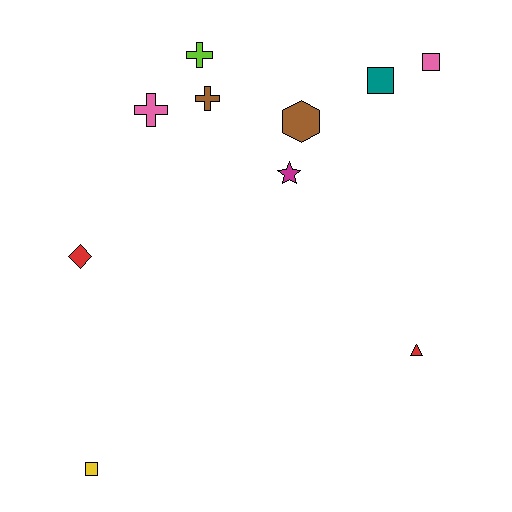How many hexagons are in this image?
There is 1 hexagon.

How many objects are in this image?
There are 10 objects.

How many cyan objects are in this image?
There are no cyan objects.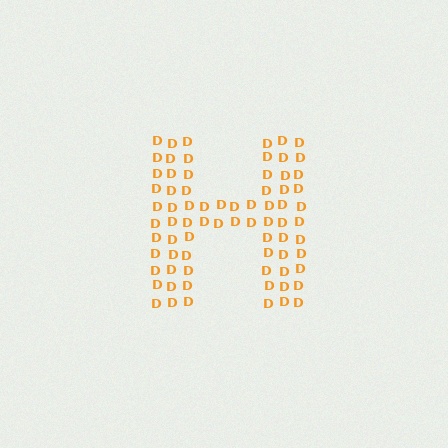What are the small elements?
The small elements are letter D's.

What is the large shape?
The large shape is the letter H.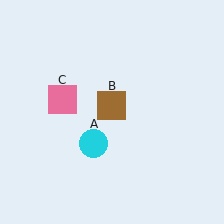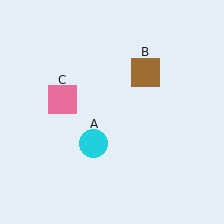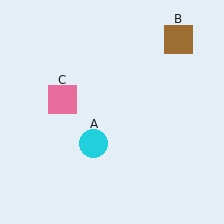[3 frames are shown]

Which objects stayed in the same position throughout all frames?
Cyan circle (object A) and pink square (object C) remained stationary.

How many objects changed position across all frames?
1 object changed position: brown square (object B).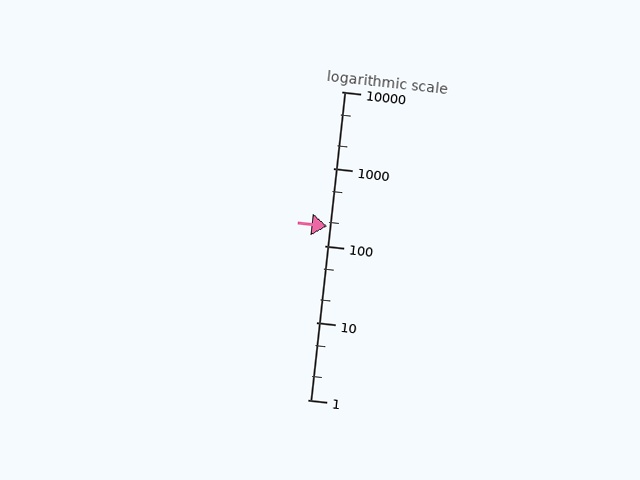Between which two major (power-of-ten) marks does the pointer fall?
The pointer is between 100 and 1000.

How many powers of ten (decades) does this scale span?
The scale spans 4 decades, from 1 to 10000.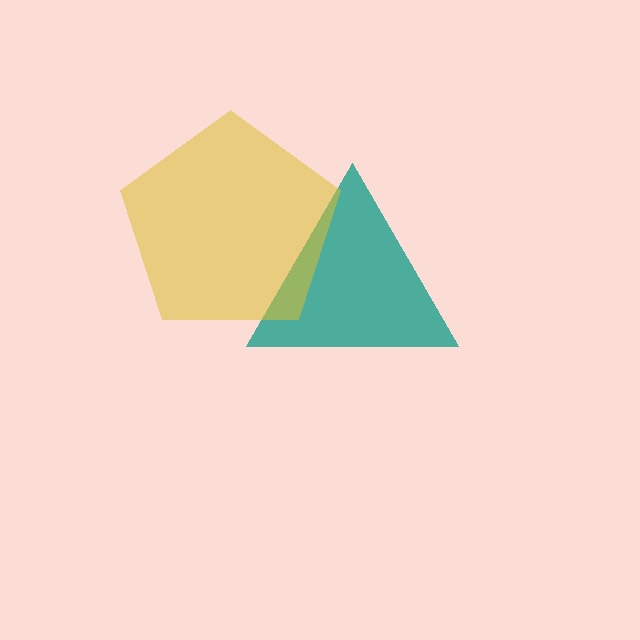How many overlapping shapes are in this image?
There are 2 overlapping shapes in the image.